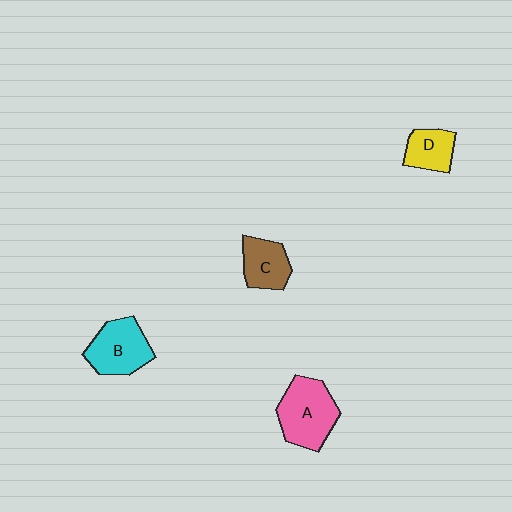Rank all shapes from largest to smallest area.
From largest to smallest: A (pink), B (cyan), C (brown), D (yellow).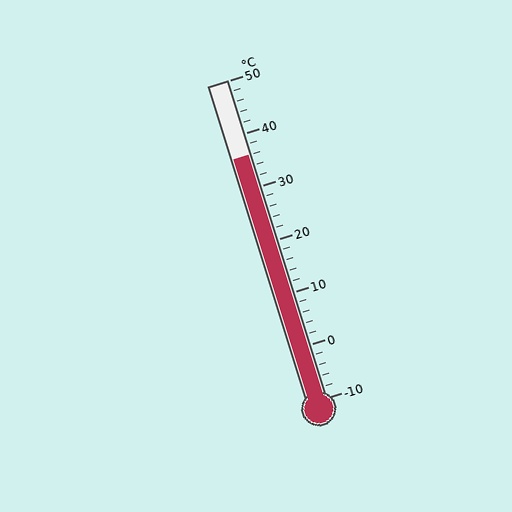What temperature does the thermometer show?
The thermometer shows approximately 36°C.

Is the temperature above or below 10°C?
The temperature is above 10°C.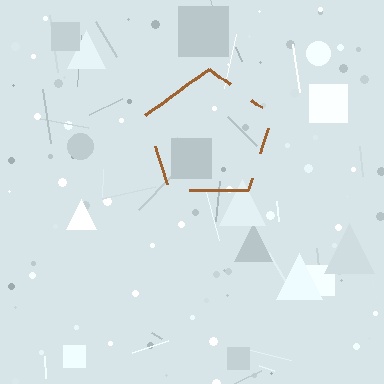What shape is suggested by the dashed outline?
The dashed outline suggests a pentagon.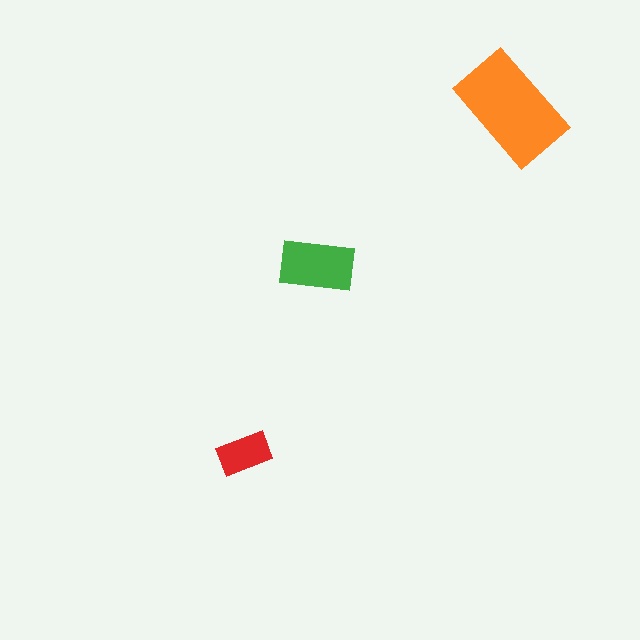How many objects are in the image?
There are 3 objects in the image.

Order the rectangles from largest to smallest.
the orange one, the green one, the red one.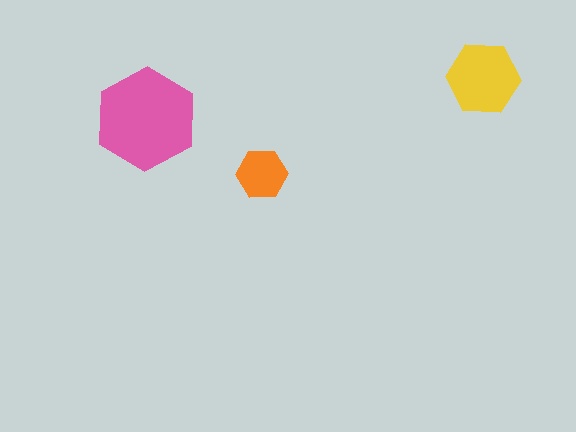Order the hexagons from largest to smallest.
the pink one, the yellow one, the orange one.